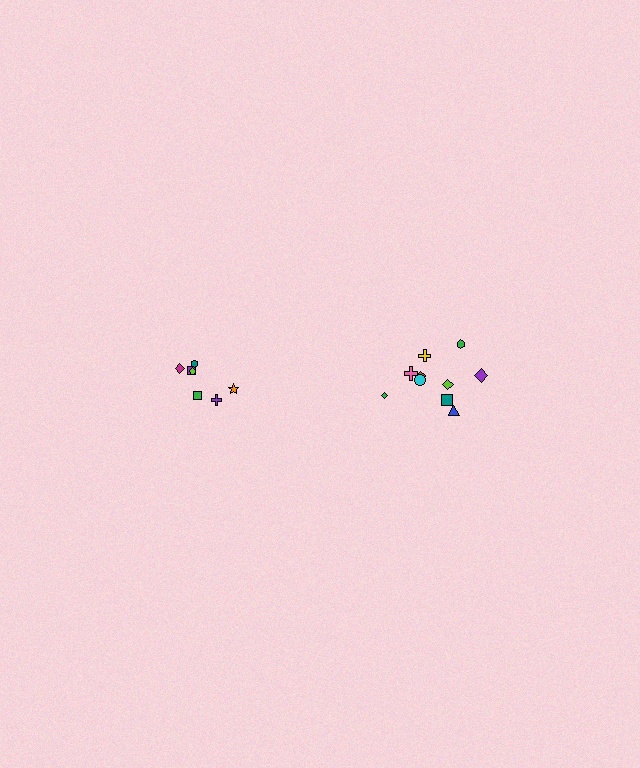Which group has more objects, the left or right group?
The right group.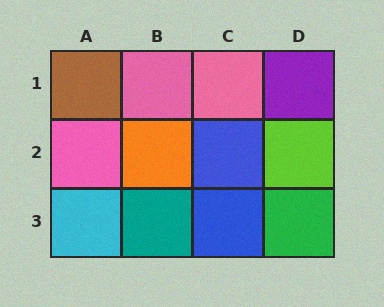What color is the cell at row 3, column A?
Cyan.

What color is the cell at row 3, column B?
Teal.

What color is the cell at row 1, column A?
Brown.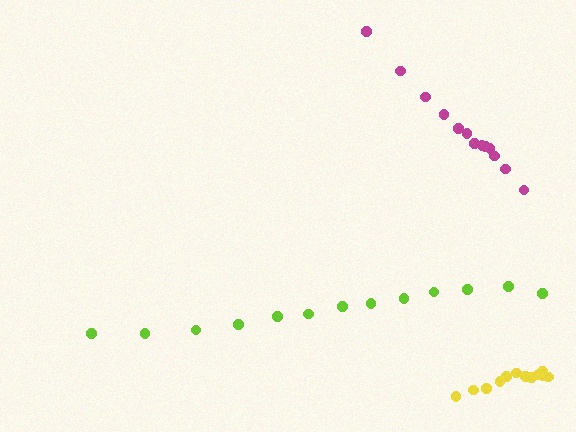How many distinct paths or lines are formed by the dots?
There are 3 distinct paths.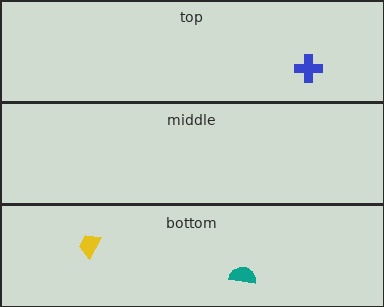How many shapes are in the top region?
1.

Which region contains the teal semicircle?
The bottom region.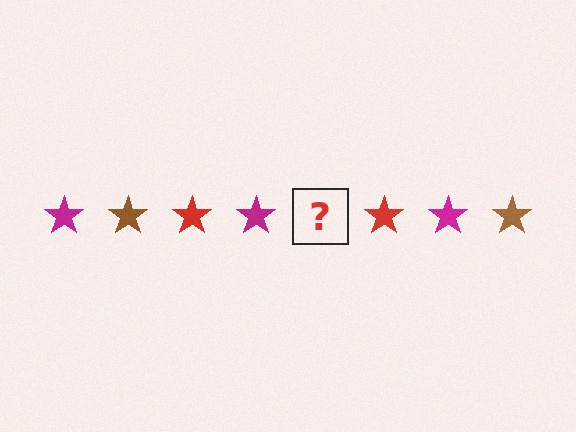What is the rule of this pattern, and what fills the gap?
The rule is that the pattern cycles through magenta, brown, red stars. The gap should be filled with a brown star.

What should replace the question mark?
The question mark should be replaced with a brown star.